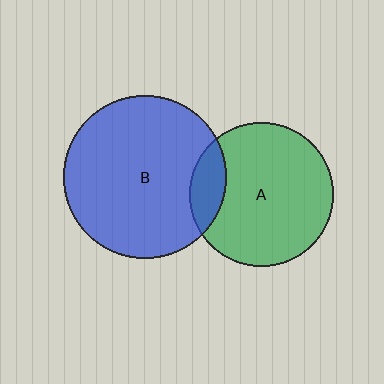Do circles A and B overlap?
Yes.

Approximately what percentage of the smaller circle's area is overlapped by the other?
Approximately 15%.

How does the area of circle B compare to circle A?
Approximately 1.3 times.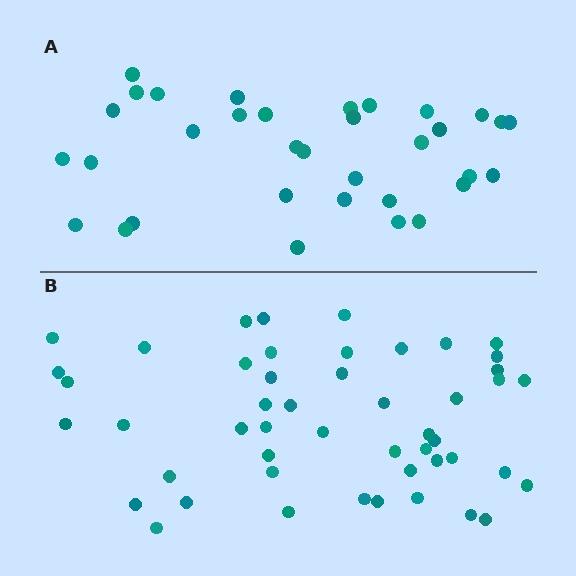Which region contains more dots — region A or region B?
Region B (the bottom region) has more dots.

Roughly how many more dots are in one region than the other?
Region B has approximately 15 more dots than region A.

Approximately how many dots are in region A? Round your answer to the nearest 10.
About 30 dots. (The exact count is 34, which rounds to 30.)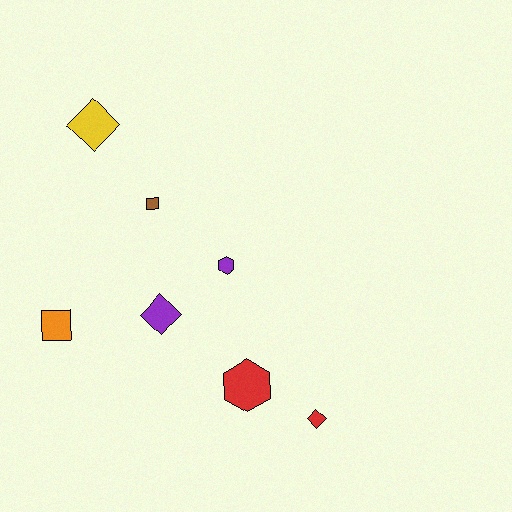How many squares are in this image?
There are 2 squares.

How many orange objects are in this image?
There is 1 orange object.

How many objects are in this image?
There are 7 objects.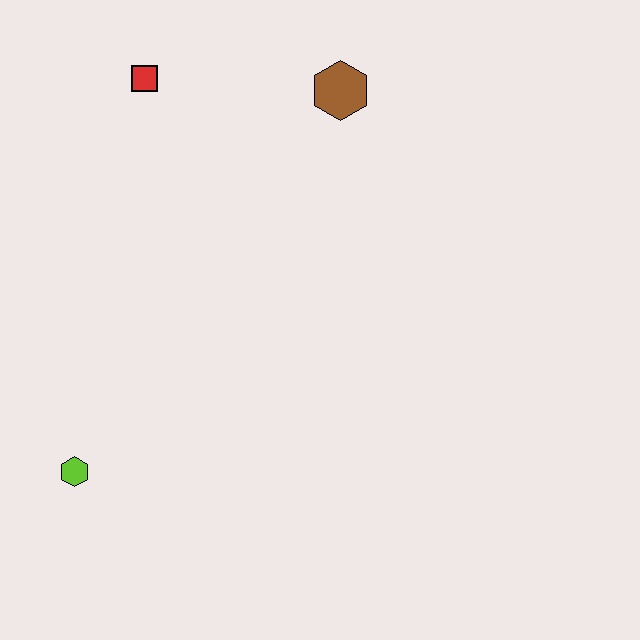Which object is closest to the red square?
The brown hexagon is closest to the red square.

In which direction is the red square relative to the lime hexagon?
The red square is above the lime hexagon.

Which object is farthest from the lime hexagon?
The brown hexagon is farthest from the lime hexagon.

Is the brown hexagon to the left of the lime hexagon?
No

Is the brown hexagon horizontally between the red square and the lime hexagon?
No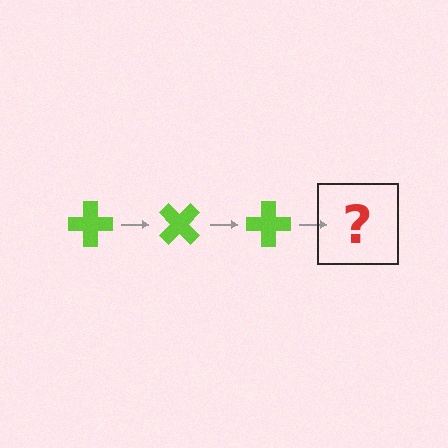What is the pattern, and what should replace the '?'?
The pattern is that the cross rotates 45 degrees each step. The '?' should be a lime cross rotated 135 degrees.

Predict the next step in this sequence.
The next step is a lime cross rotated 135 degrees.